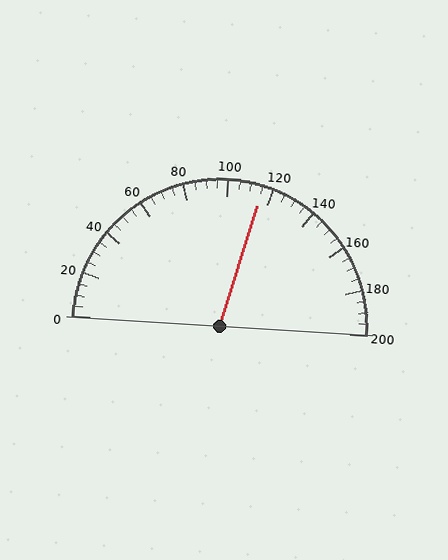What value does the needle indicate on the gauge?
The needle indicates approximately 115.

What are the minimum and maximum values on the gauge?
The gauge ranges from 0 to 200.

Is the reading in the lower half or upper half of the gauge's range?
The reading is in the upper half of the range (0 to 200).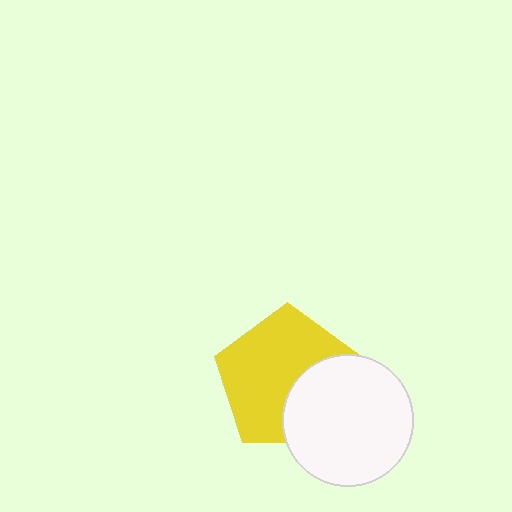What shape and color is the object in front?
The object in front is a white circle.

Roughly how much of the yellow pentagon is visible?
Most of it is visible (roughly 66%).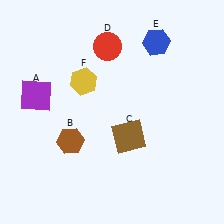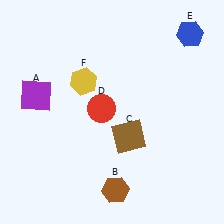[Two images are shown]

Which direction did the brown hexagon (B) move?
The brown hexagon (B) moved down.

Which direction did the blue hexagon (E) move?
The blue hexagon (E) moved right.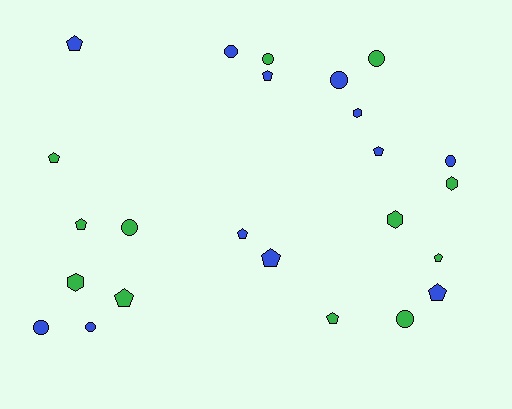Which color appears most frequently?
Green, with 12 objects.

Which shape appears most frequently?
Pentagon, with 11 objects.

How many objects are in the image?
There are 24 objects.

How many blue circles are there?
There are 5 blue circles.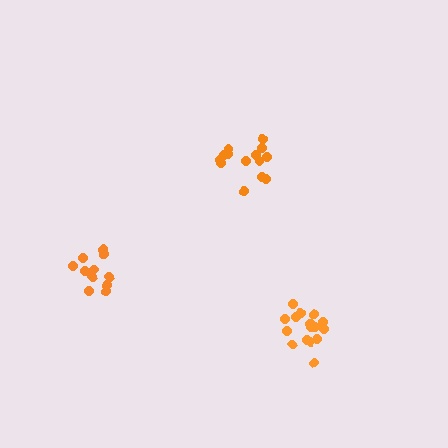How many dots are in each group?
Group 1: 17 dots, Group 2: 11 dots, Group 3: 14 dots (42 total).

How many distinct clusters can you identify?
There are 3 distinct clusters.